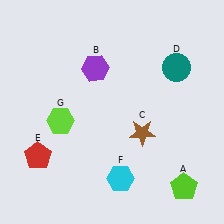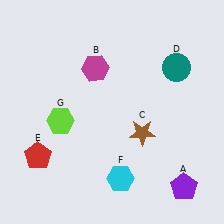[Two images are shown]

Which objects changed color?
A changed from lime to purple. B changed from purple to magenta.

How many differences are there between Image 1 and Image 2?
There are 2 differences between the two images.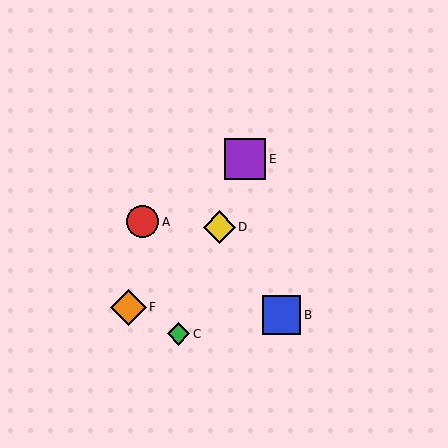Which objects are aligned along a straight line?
Objects C, D, E are aligned along a straight line.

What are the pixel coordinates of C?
Object C is at (178, 334).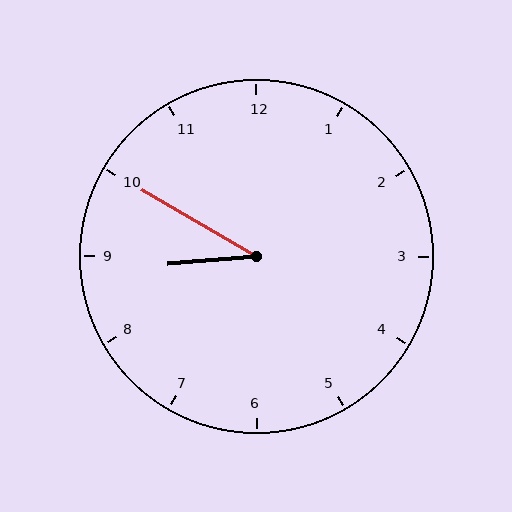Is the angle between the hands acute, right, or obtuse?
It is acute.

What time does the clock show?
8:50.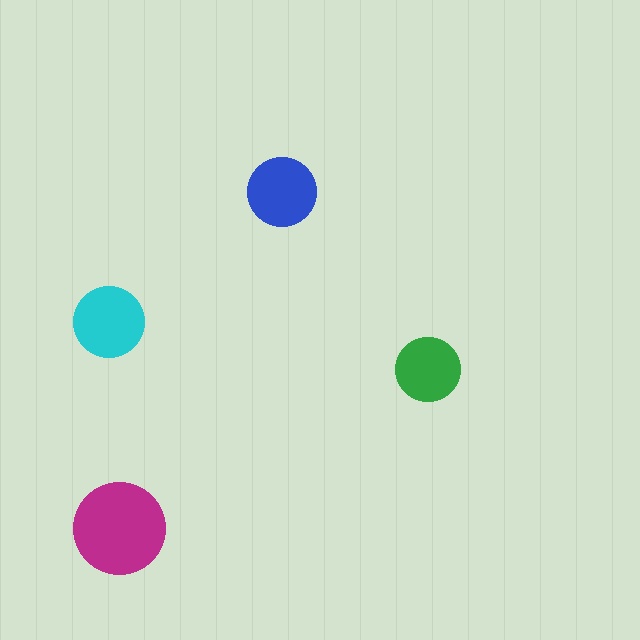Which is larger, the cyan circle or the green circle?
The cyan one.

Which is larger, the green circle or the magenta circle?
The magenta one.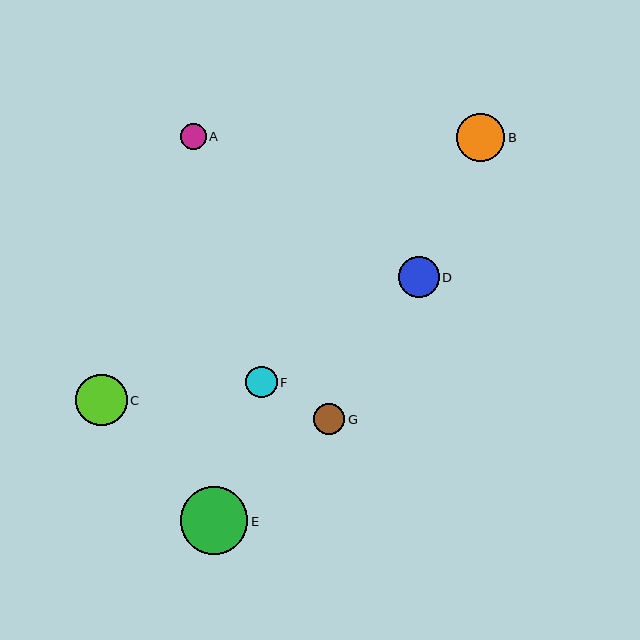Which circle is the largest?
Circle E is the largest with a size of approximately 68 pixels.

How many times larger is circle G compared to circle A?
Circle G is approximately 1.2 times the size of circle A.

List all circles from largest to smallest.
From largest to smallest: E, C, B, D, F, G, A.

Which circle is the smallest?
Circle A is the smallest with a size of approximately 26 pixels.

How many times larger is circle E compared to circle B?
Circle E is approximately 1.4 times the size of circle B.